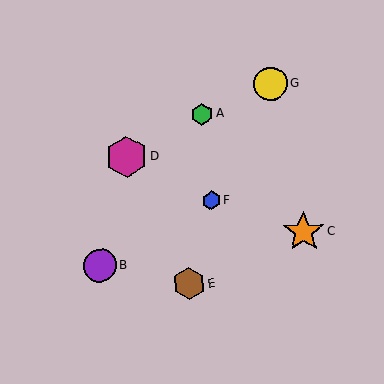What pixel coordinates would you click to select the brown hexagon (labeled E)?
Click at (189, 284) to select the brown hexagon E.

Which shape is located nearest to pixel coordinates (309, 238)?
The orange star (labeled C) at (303, 232) is nearest to that location.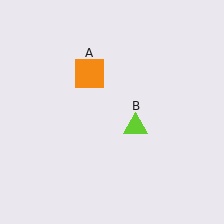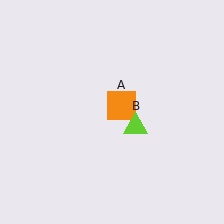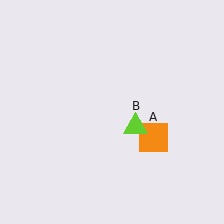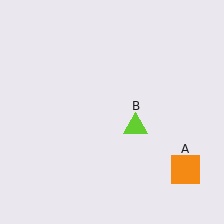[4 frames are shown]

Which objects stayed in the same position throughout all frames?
Lime triangle (object B) remained stationary.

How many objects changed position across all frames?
1 object changed position: orange square (object A).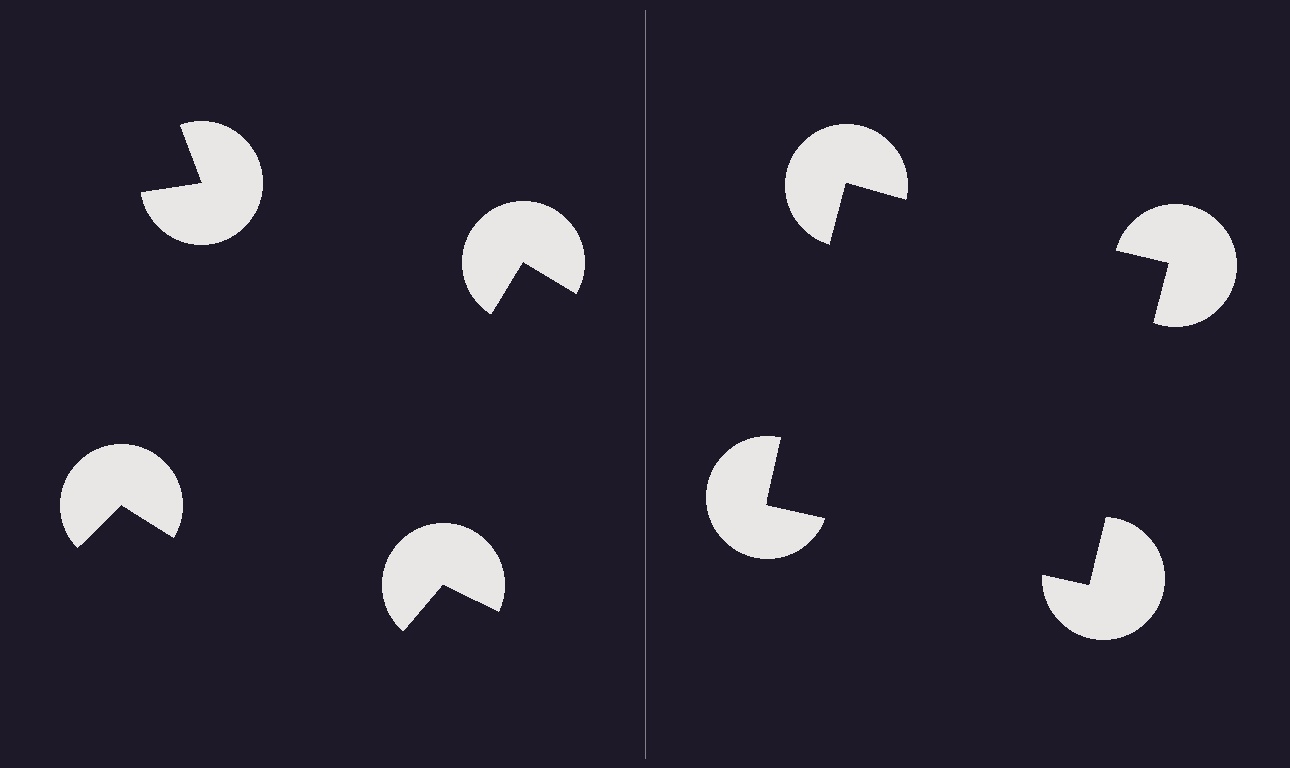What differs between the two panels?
The pac-man discs are positioned identically on both sides; only the wedge orientations differ. On the right they align to a square; on the left they are misaligned.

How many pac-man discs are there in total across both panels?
8 — 4 on each side.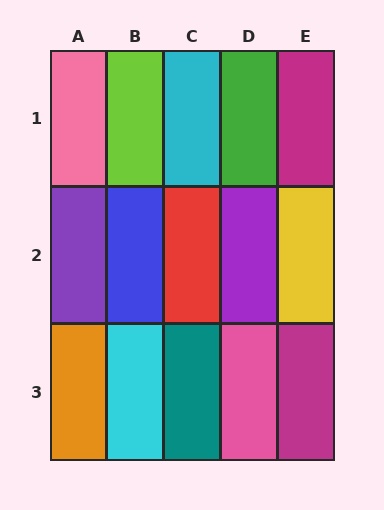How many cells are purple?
2 cells are purple.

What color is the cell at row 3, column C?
Teal.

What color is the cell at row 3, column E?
Magenta.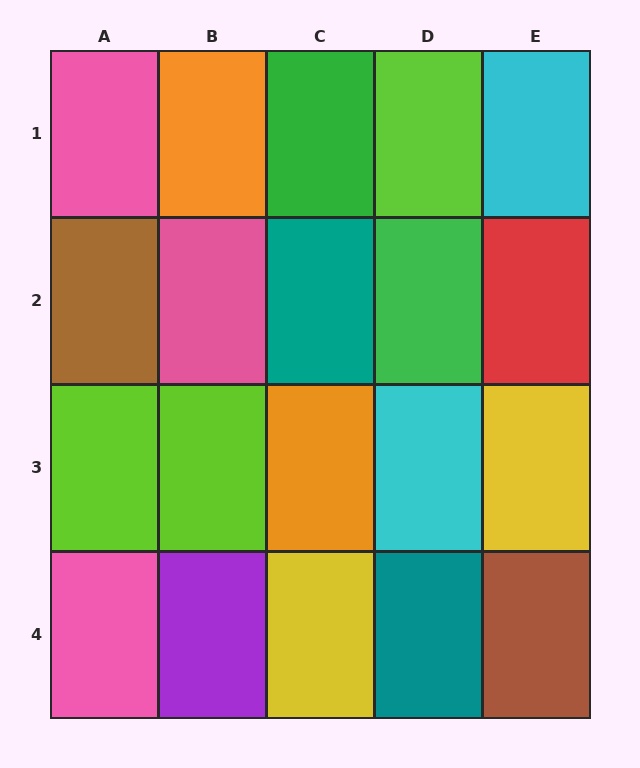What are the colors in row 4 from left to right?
Pink, purple, yellow, teal, brown.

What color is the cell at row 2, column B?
Pink.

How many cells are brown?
2 cells are brown.